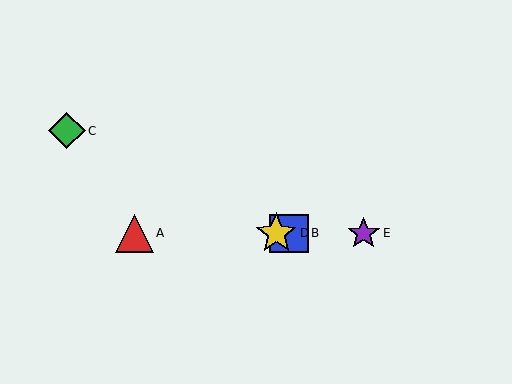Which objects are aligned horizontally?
Objects A, B, D, E are aligned horizontally.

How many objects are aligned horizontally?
4 objects (A, B, D, E) are aligned horizontally.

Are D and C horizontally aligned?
No, D is at y≈233 and C is at y≈131.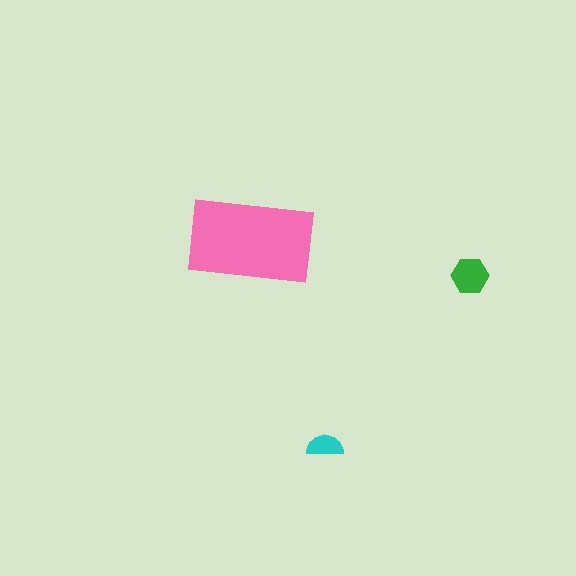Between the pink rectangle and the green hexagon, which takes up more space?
The pink rectangle.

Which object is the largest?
The pink rectangle.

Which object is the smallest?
The cyan semicircle.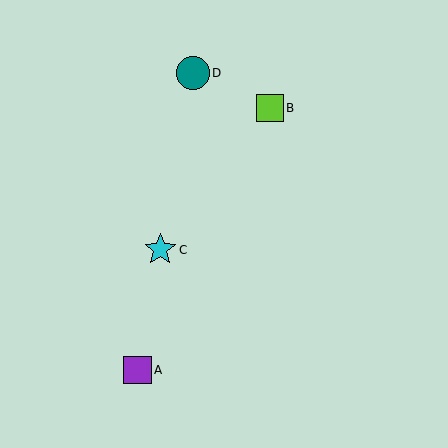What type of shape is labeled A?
Shape A is a purple square.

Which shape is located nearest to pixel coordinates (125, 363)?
The purple square (labeled A) at (138, 370) is nearest to that location.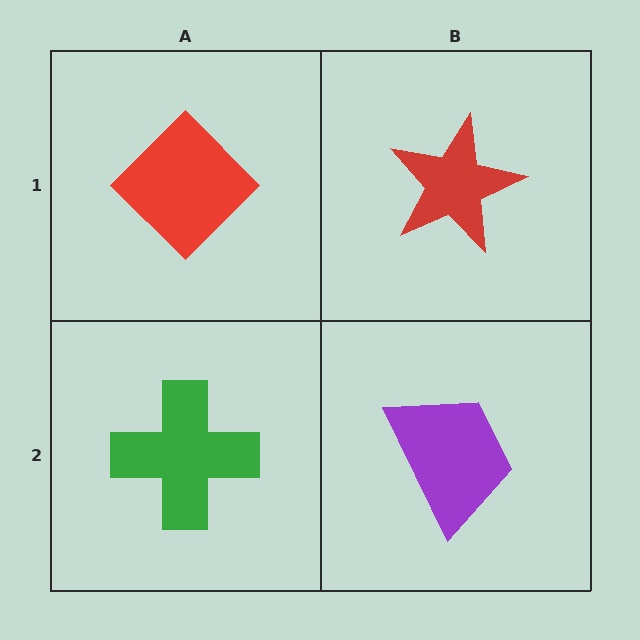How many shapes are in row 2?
2 shapes.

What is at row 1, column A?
A red diamond.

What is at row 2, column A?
A green cross.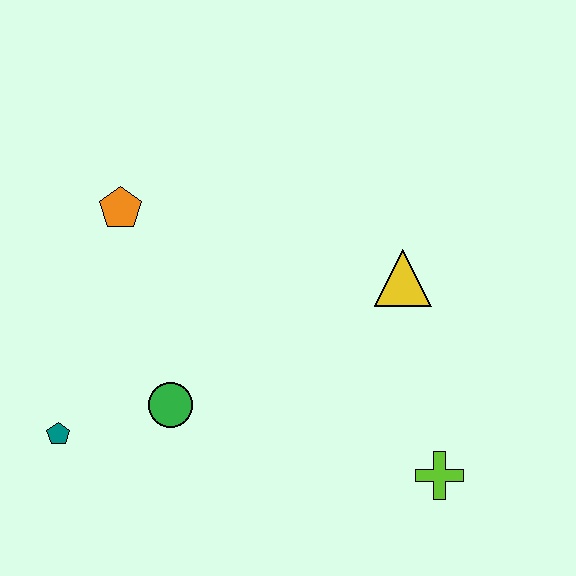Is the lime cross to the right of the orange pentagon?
Yes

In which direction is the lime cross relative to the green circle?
The lime cross is to the right of the green circle.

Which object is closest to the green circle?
The teal pentagon is closest to the green circle.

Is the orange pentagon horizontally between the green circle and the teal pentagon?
Yes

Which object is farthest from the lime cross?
The orange pentagon is farthest from the lime cross.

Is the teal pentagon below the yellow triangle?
Yes